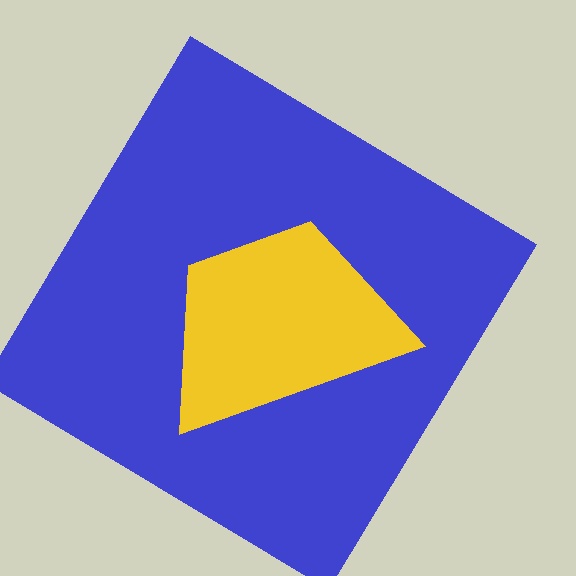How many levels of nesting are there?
2.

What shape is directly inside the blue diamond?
The yellow trapezoid.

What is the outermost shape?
The blue diamond.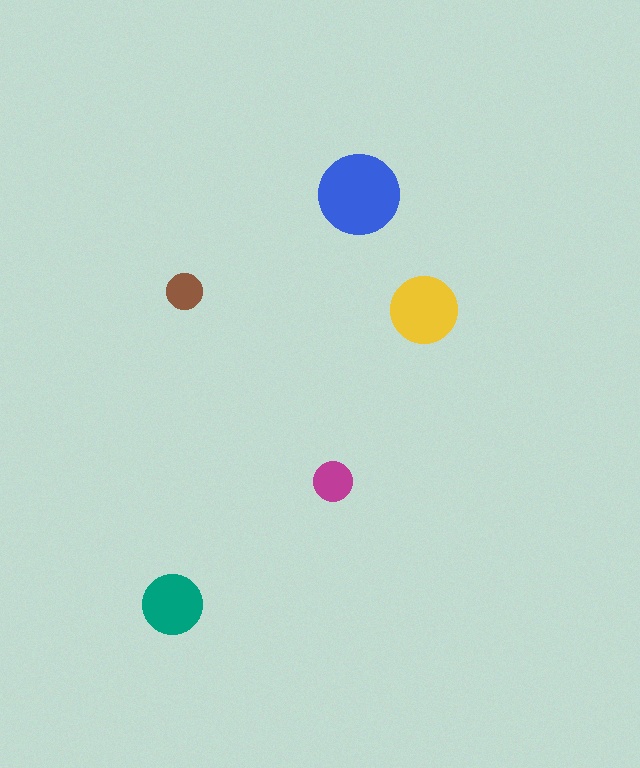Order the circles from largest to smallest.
the blue one, the yellow one, the teal one, the magenta one, the brown one.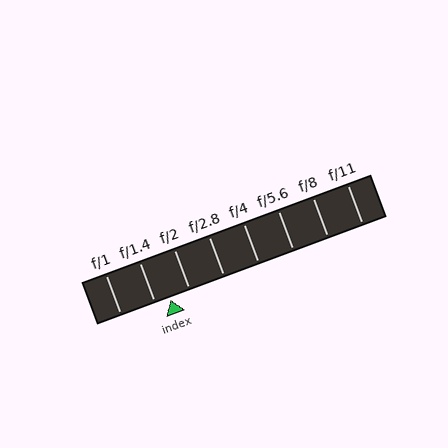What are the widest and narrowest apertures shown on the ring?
The widest aperture shown is f/1 and the narrowest is f/11.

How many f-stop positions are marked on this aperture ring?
There are 8 f-stop positions marked.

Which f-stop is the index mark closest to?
The index mark is closest to f/1.4.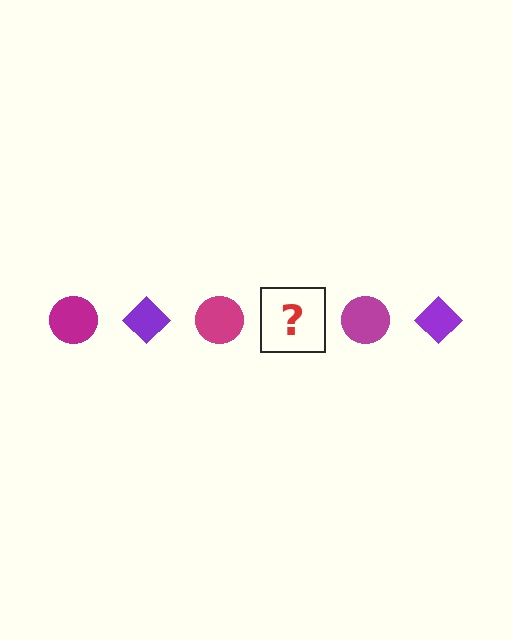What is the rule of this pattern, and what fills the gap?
The rule is that the pattern alternates between magenta circle and purple diamond. The gap should be filled with a purple diamond.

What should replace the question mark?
The question mark should be replaced with a purple diamond.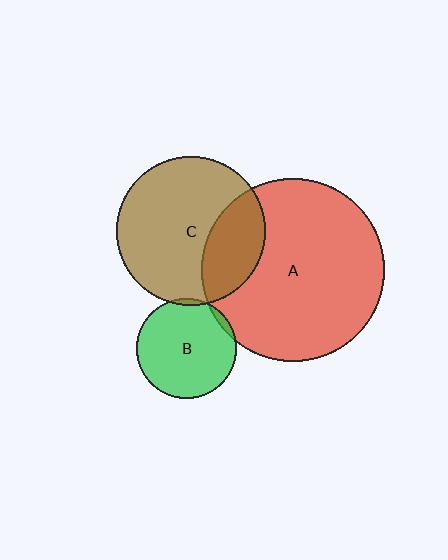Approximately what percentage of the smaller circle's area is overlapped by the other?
Approximately 5%.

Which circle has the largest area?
Circle A (red).